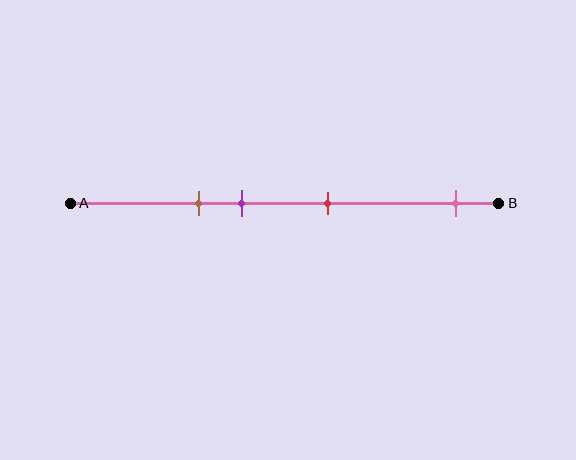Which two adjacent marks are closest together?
The brown and purple marks are the closest adjacent pair.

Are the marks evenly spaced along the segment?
No, the marks are not evenly spaced.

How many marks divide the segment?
There are 4 marks dividing the segment.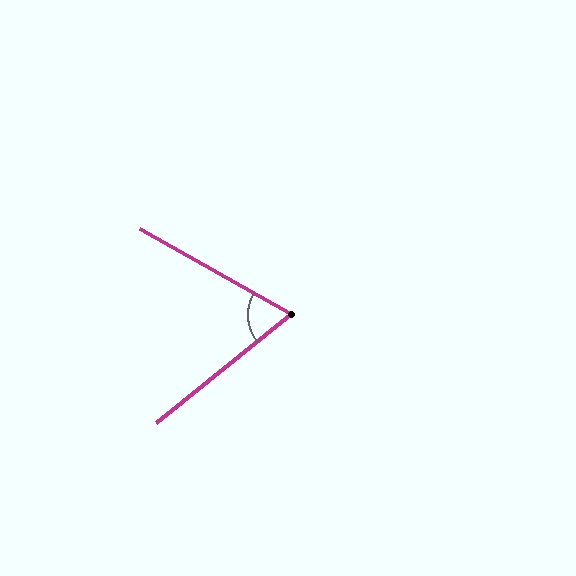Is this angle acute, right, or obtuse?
It is acute.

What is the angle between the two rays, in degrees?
Approximately 69 degrees.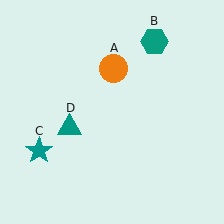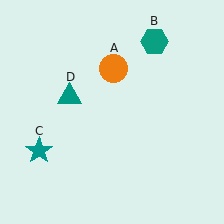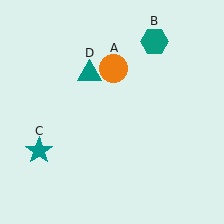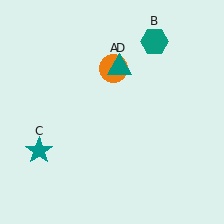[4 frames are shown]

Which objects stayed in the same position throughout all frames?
Orange circle (object A) and teal hexagon (object B) and teal star (object C) remained stationary.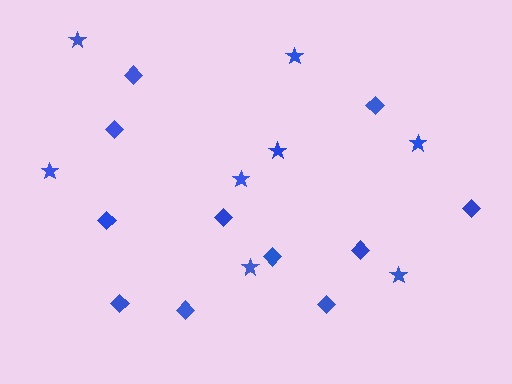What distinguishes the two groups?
There are 2 groups: one group of diamonds (11) and one group of stars (8).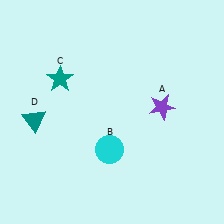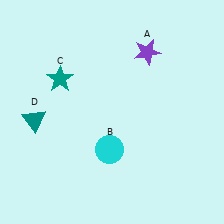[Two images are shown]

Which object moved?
The purple star (A) moved up.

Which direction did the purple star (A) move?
The purple star (A) moved up.